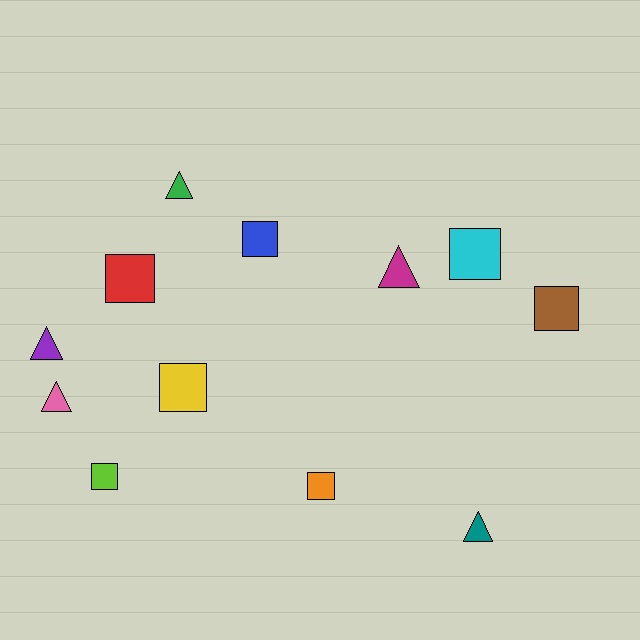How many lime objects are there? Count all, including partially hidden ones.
There is 1 lime object.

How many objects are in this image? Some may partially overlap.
There are 12 objects.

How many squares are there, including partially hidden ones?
There are 7 squares.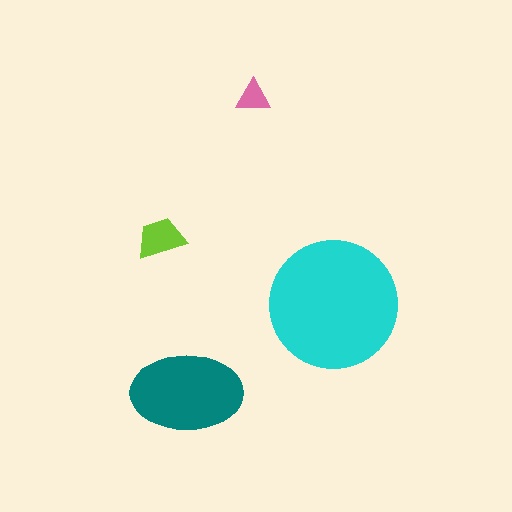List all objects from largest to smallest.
The cyan circle, the teal ellipse, the lime trapezoid, the pink triangle.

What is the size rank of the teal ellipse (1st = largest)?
2nd.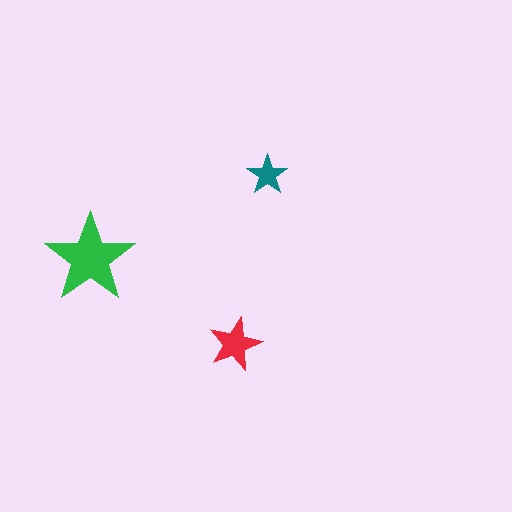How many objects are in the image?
There are 3 objects in the image.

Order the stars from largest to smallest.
the green one, the red one, the teal one.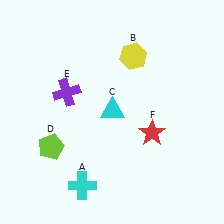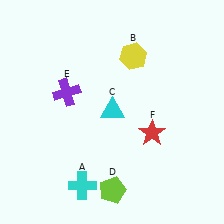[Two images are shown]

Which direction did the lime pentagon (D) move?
The lime pentagon (D) moved right.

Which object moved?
The lime pentagon (D) moved right.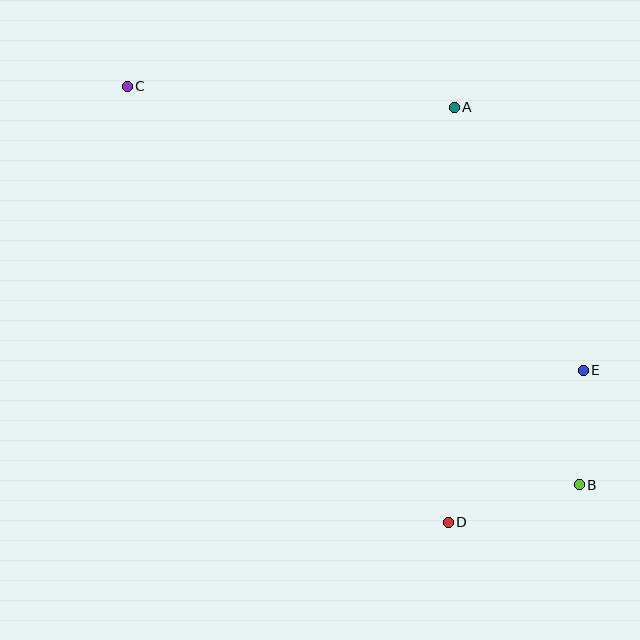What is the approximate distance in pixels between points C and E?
The distance between C and E is approximately 537 pixels.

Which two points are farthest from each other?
Points B and C are farthest from each other.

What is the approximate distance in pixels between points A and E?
The distance between A and E is approximately 293 pixels.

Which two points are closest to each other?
Points B and E are closest to each other.